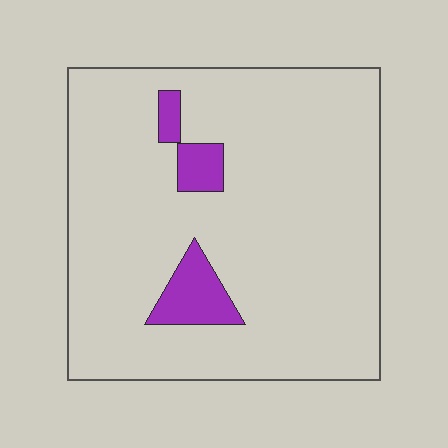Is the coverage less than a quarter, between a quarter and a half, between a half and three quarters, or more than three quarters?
Less than a quarter.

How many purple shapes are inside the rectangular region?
3.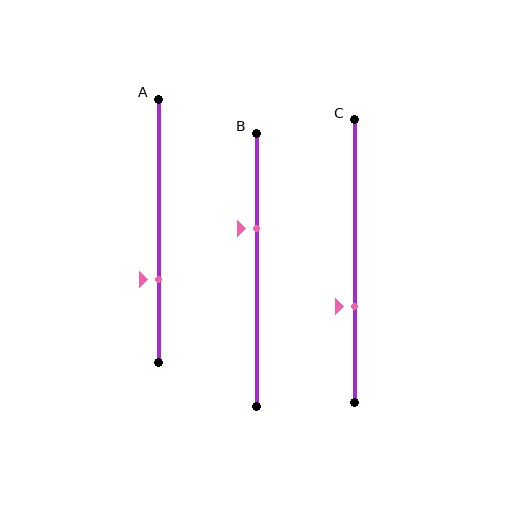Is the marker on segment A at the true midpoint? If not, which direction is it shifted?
No, the marker on segment A is shifted downward by about 18% of the segment length.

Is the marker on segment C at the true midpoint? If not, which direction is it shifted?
No, the marker on segment C is shifted downward by about 16% of the segment length.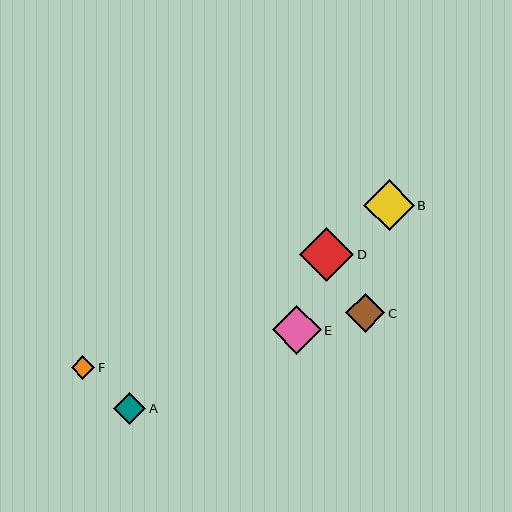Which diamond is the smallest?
Diamond F is the smallest with a size of approximately 24 pixels.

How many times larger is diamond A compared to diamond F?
Diamond A is approximately 1.4 times the size of diamond F.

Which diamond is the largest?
Diamond D is the largest with a size of approximately 54 pixels.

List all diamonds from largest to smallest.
From largest to smallest: D, B, E, C, A, F.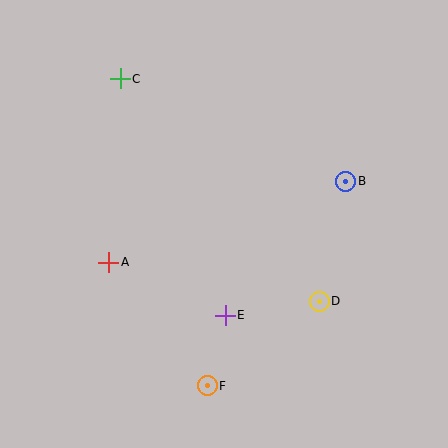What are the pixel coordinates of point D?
Point D is at (319, 301).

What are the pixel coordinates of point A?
Point A is at (109, 262).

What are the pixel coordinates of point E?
Point E is at (225, 315).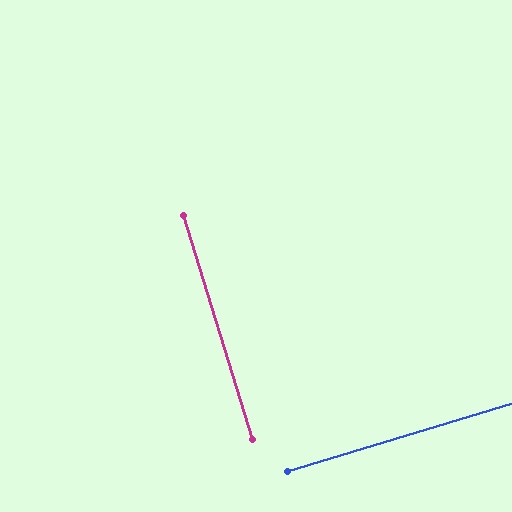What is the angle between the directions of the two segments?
Approximately 90 degrees.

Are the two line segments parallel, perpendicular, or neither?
Perpendicular — they meet at approximately 90°.